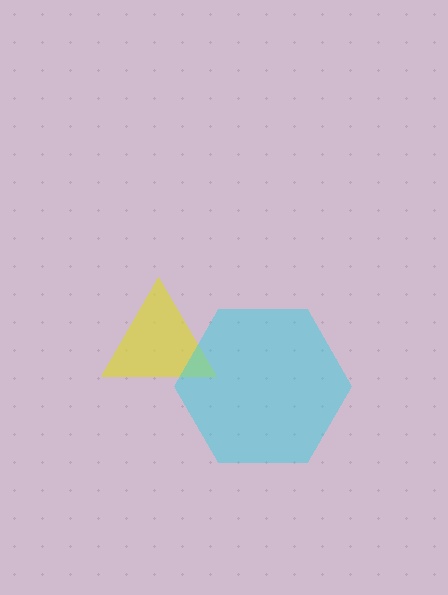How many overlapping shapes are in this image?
There are 2 overlapping shapes in the image.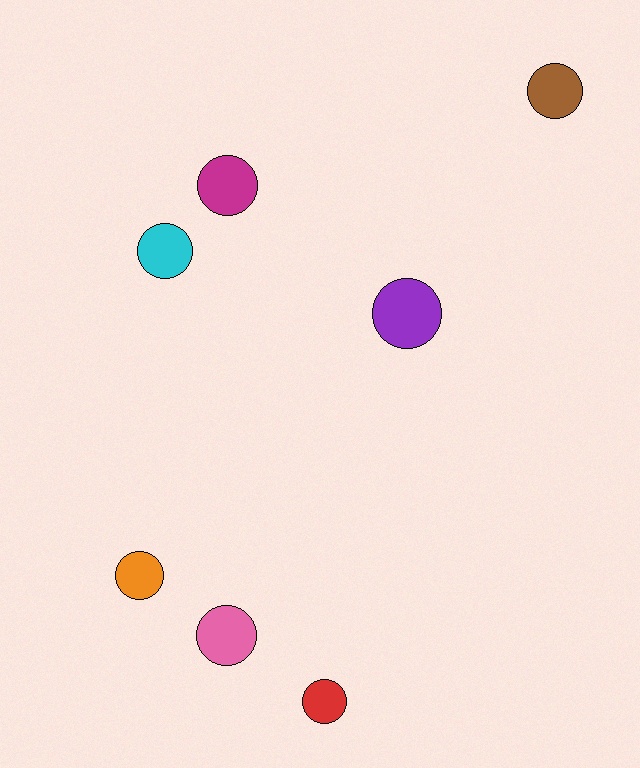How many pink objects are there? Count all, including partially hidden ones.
There is 1 pink object.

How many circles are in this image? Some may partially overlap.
There are 7 circles.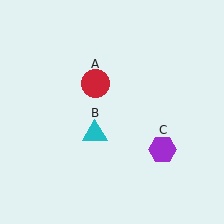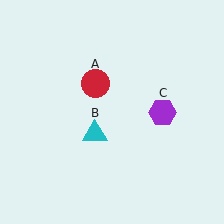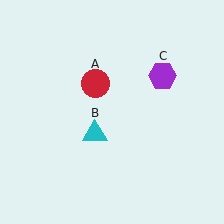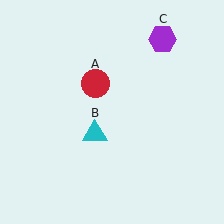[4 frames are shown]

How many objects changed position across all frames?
1 object changed position: purple hexagon (object C).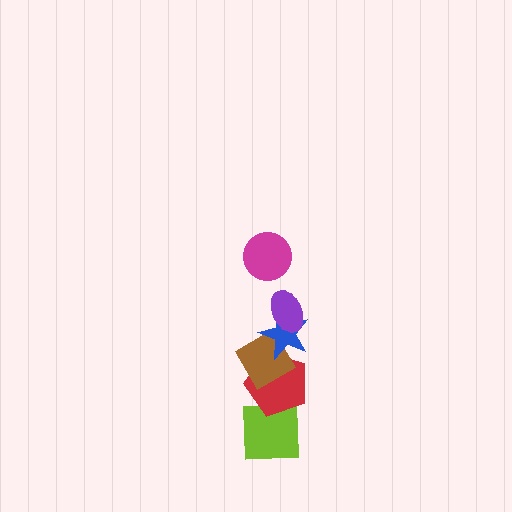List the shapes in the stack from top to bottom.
From top to bottom: the magenta circle, the purple ellipse, the blue star, the brown diamond, the red pentagon, the lime square.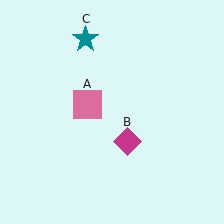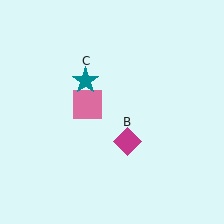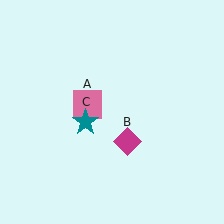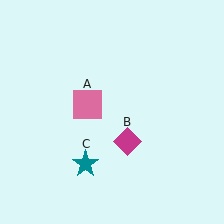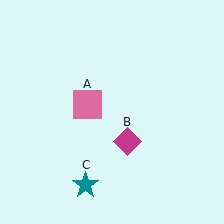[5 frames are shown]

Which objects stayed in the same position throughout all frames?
Pink square (object A) and magenta diamond (object B) remained stationary.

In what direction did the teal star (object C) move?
The teal star (object C) moved down.